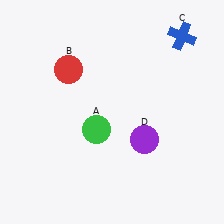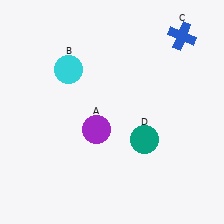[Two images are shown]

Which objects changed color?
A changed from green to purple. B changed from red to cyan. D changed from purple to teal.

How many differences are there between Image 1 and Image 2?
There are 3 differences between the two images.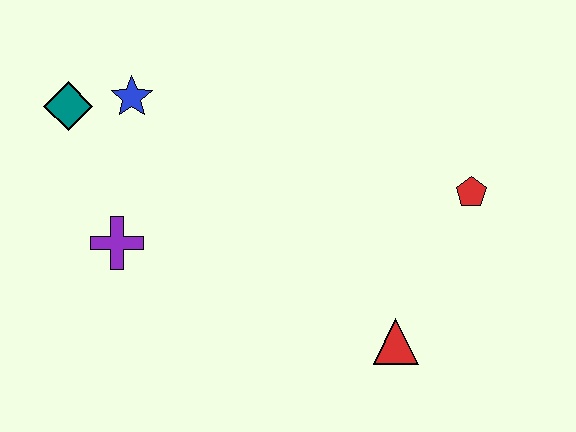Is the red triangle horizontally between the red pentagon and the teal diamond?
Yes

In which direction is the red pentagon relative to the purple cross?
The red pentagon is to the right of the purple cross.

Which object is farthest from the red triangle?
The teal diamond is farthest from the red triangle.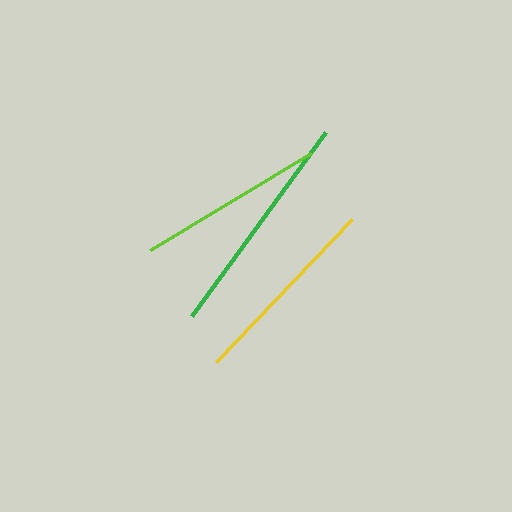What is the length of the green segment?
The green segment is approximately 227 pixels long.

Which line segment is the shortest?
The lime line is the shortest at approximately 189 pixels.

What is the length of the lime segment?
The lime segment is approximately 189 pixels long.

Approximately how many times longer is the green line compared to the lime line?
The green line is approximately 1.2 times the length of the lime line.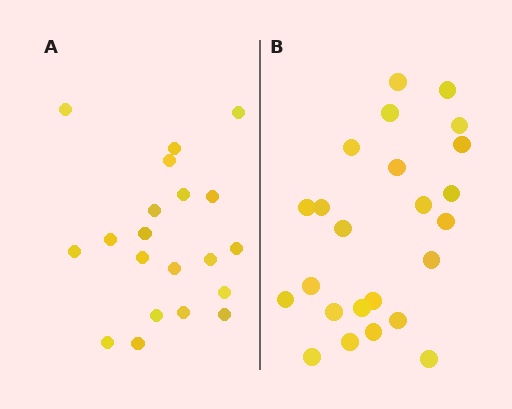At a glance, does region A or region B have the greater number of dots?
Region B (the right region) has more dots.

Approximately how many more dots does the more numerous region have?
Region B has about 4 more dots than region A.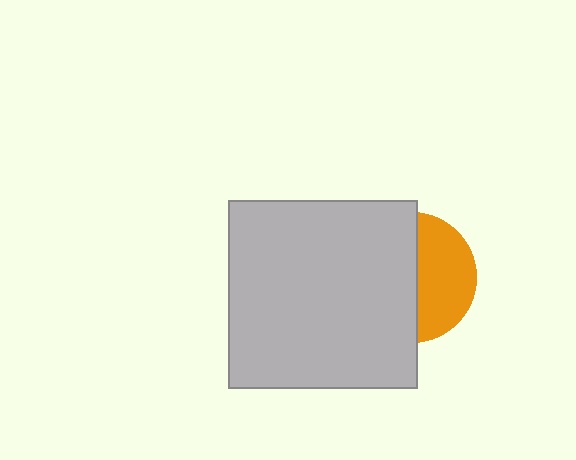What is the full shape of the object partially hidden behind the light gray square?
The partially hidden object is an orange circle.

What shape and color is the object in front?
The object in front is a light gray square.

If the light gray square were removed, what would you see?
You would see the complete orange circle.